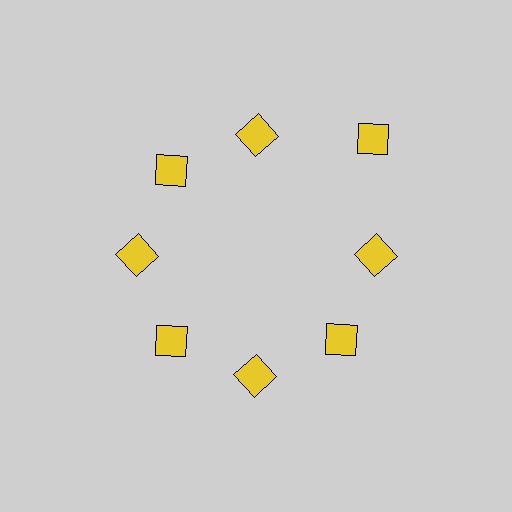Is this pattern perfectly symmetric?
No. The 8 yellow squares are arranged in a ring, but one element near the 2 o'clock position is pushed outward from the center, breaking the 8-fold rotational symmetry.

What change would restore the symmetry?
The symmetry would be restored by moving it inward, back onto the ring so that all 8 squares sit at equal angles and equal distance from the center.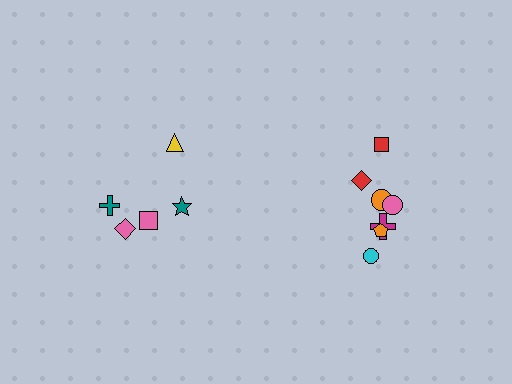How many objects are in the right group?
There are 7 objects.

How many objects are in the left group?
There are 5 objects.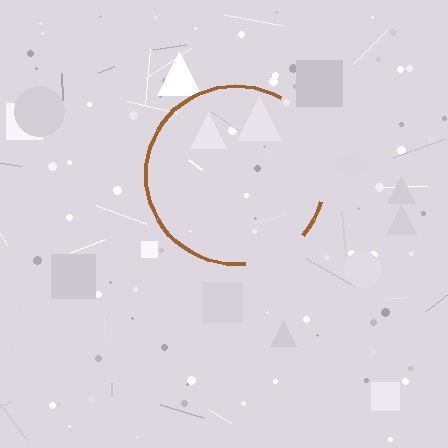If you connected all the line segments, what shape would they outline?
They would outline a circle.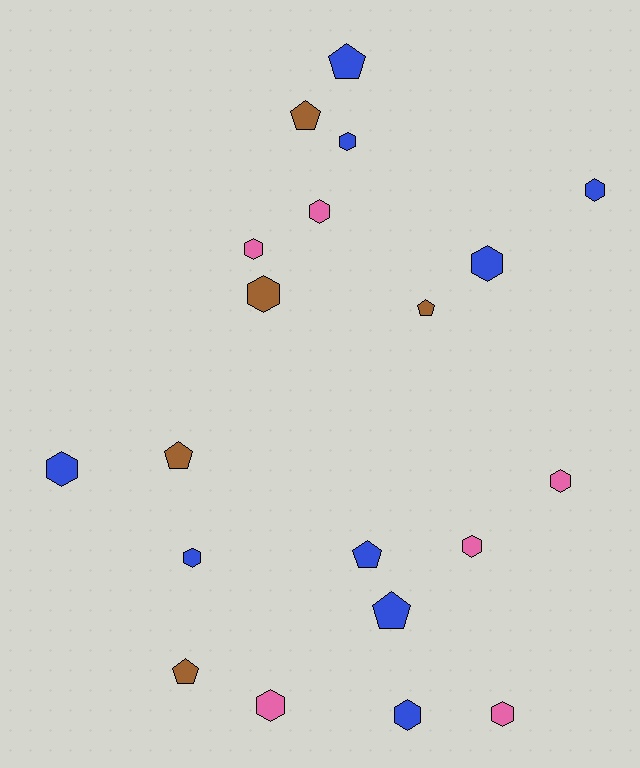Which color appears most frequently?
Blue, with 9 objects.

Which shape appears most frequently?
Hexagon, with 13 objects.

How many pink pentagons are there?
There are no pink pentagons.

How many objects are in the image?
There are 20 objects.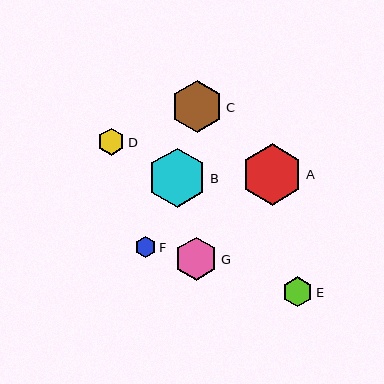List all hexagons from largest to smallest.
From largest to smallest: A, B, C, G, E, D, F.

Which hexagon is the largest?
Hexagon A is the largest with a size of approximately 61 pixels.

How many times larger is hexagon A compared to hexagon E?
Hexagon A is approximately 2.0 times the size of hexagon E.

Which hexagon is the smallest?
Hexagon F is the smallest with a size of approximately 21 pixels.